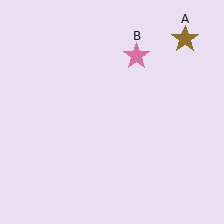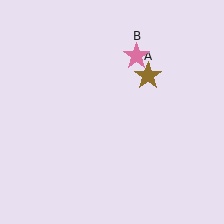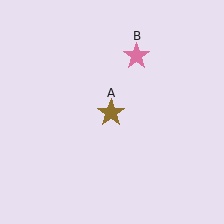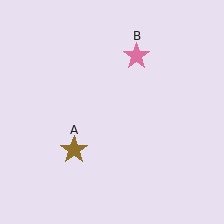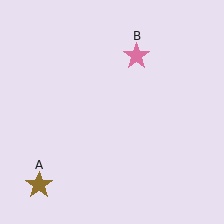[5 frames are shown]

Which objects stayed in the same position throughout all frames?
Pink star (object B) remained stationary.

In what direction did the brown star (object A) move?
The brown star (object A) moved down and to the left.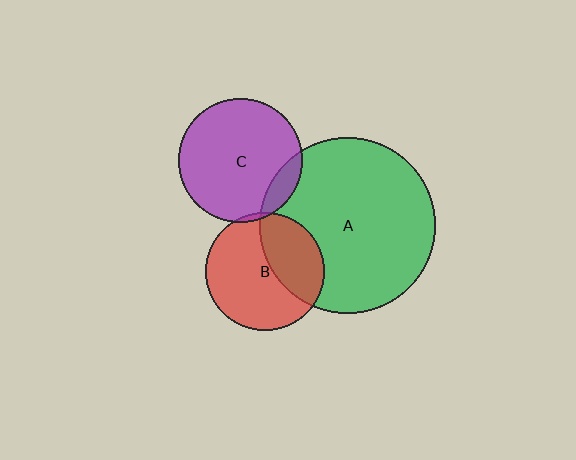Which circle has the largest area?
Circle A (green).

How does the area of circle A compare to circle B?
Approximately 2.2 times.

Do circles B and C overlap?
Yes.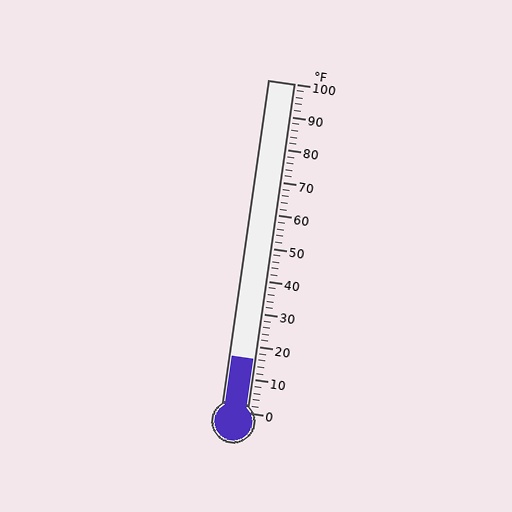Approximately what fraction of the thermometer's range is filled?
The thermometer is filled to approximately 15% of its range.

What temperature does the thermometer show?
The thermometer shows approximately 16°F.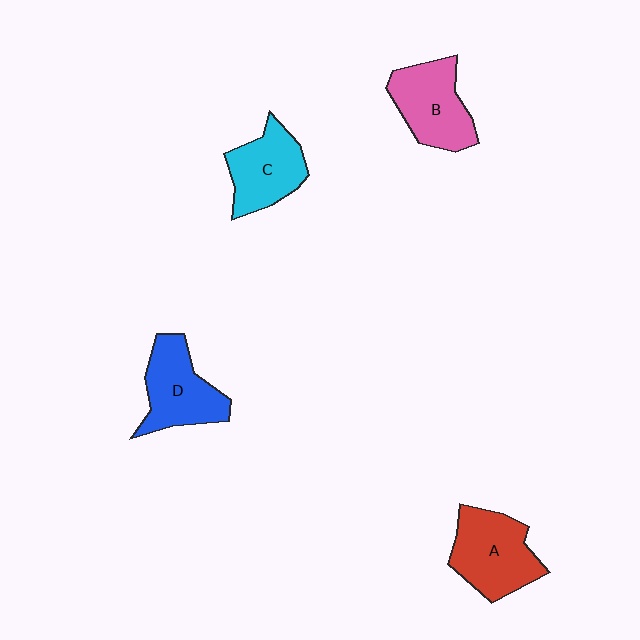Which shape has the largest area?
Shape A (red).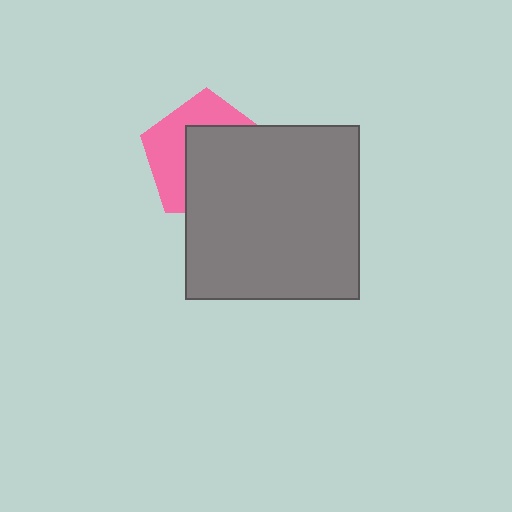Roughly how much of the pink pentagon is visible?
A small part of it is visible (roughly 43%).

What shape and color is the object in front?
The object in front is a gray square.